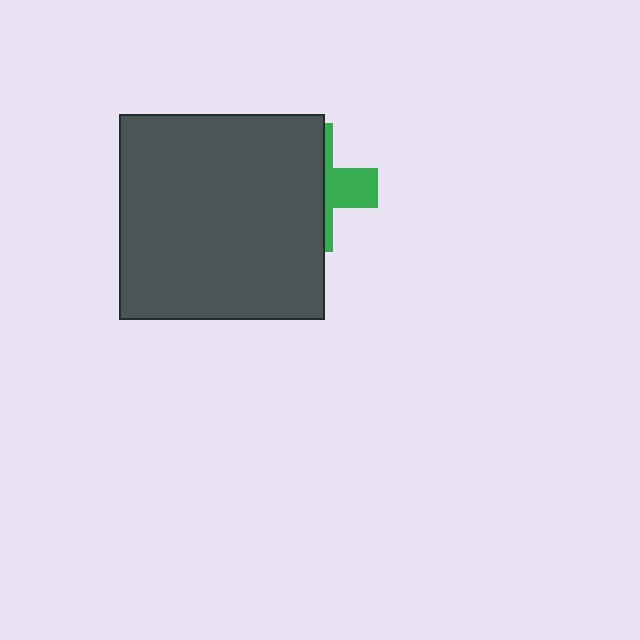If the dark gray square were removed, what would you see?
You would see the complete green cross.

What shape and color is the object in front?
The object in front is a dark gray square.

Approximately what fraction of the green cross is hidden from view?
Roughly 68% of the green cross is hidden behind the dark gray square.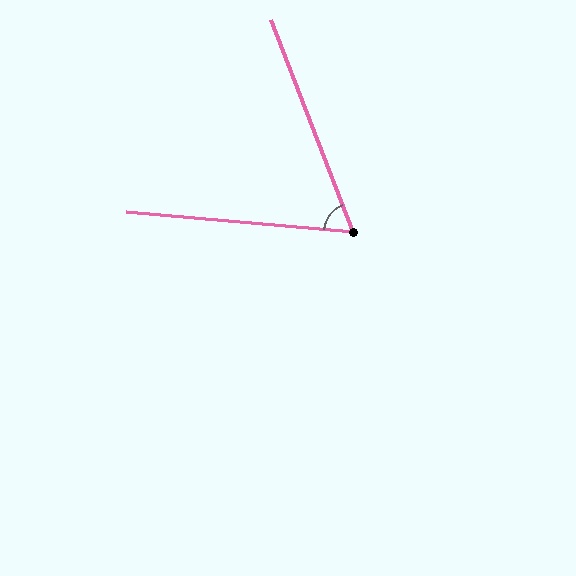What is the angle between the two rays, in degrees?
Approximately 64 degrees.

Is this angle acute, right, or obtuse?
It is acute.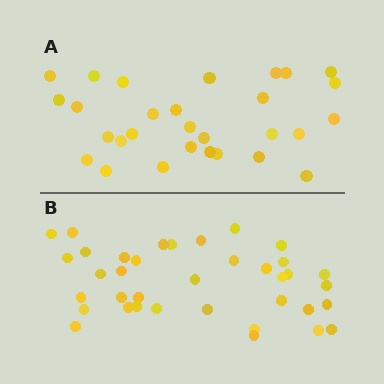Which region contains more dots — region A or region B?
Region B (the bottom region) has more dots.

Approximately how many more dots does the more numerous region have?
Region B has roughly 8 or so more dots than region A.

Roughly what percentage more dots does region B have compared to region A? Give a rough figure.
About 30% more.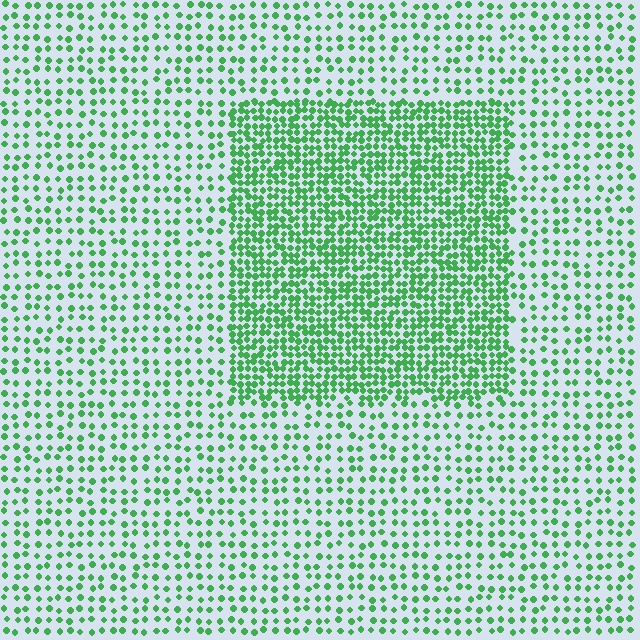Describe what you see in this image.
The image contains small green elements arranged at two different densities. A rectangle-shaped region is visible where the elements are more densely packed than the surrounding area.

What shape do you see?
I see a rectangle.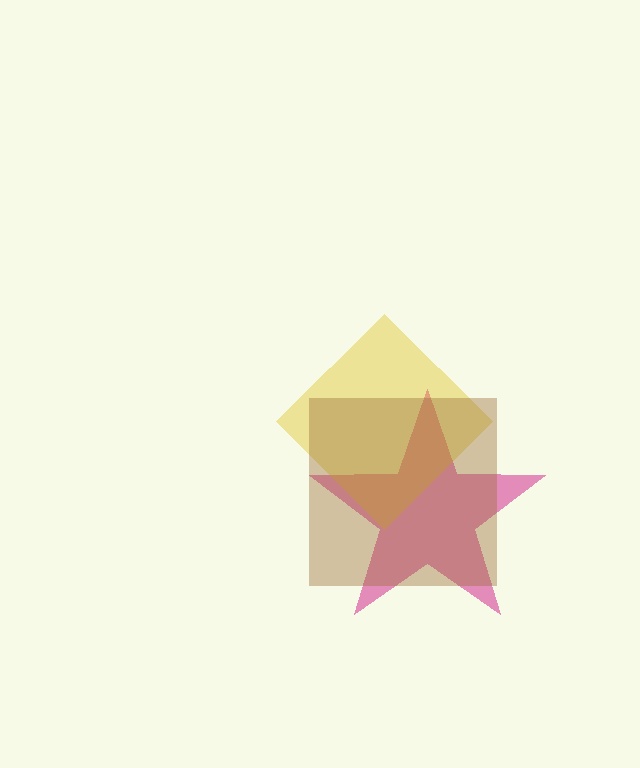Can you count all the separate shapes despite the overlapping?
Yes, there are 3 separate shapes.